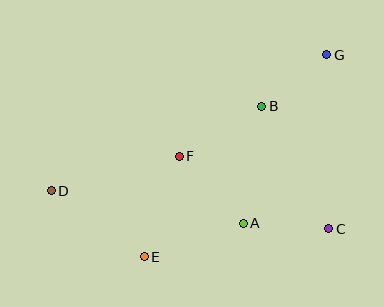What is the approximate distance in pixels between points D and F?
The distance between D and F is approximately 133 pixels.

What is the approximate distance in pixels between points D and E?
The distance between D and E is approximately 114 pixels.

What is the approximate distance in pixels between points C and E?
The distance between C and E is approximately 187 pixels.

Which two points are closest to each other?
Points B and G are closest to each other.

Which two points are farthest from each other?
Points D and G are farthest from each other.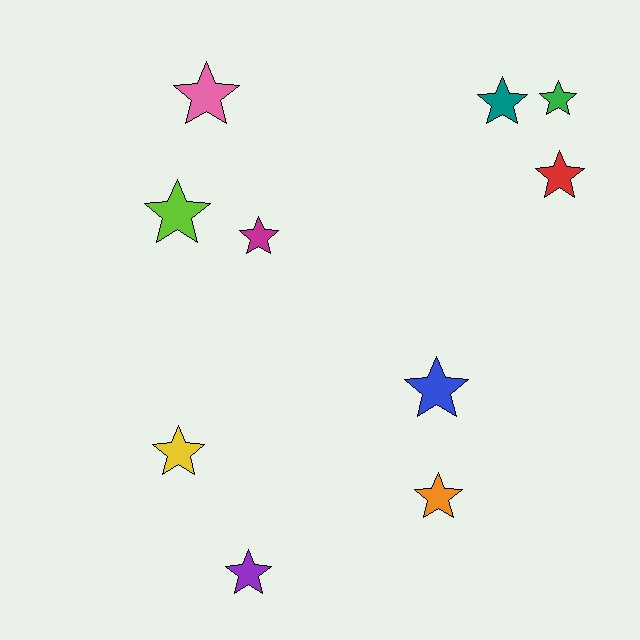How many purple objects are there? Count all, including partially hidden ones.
There is 1 purple object.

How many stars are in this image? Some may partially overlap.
There are 10 stars.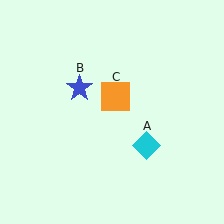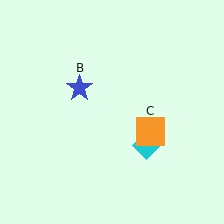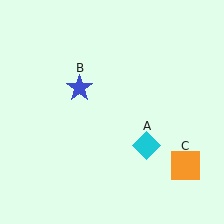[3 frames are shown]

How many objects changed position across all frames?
1 object changed position: orange square (object C).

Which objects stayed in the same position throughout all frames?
Cyan diamond (object A) and blue star (object B) remained stationary.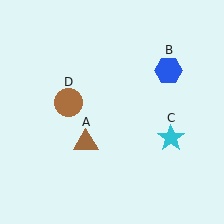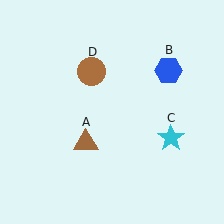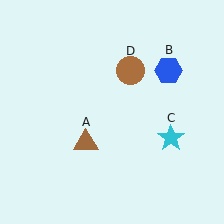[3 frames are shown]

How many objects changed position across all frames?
1 object changed position: brown circle (object D).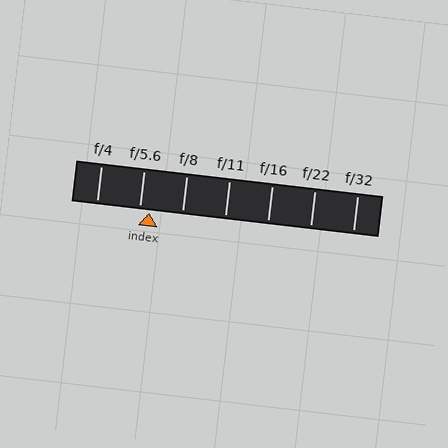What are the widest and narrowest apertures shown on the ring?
The widest aperture shown is f/4 and the narrowest is f/32.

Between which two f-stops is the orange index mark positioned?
The index mark is between f/5.6 and f/8.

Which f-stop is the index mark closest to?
The index mark is closest to f/5.6.